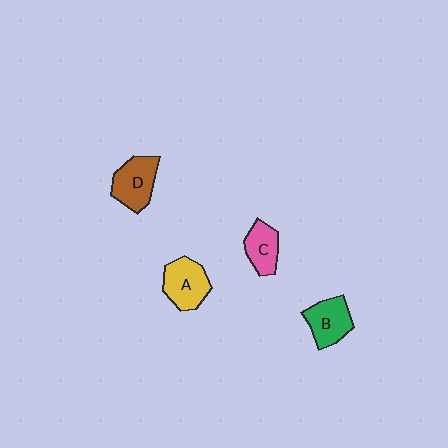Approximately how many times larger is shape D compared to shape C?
Approximately 1.3 times.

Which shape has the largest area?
Shape D (brown).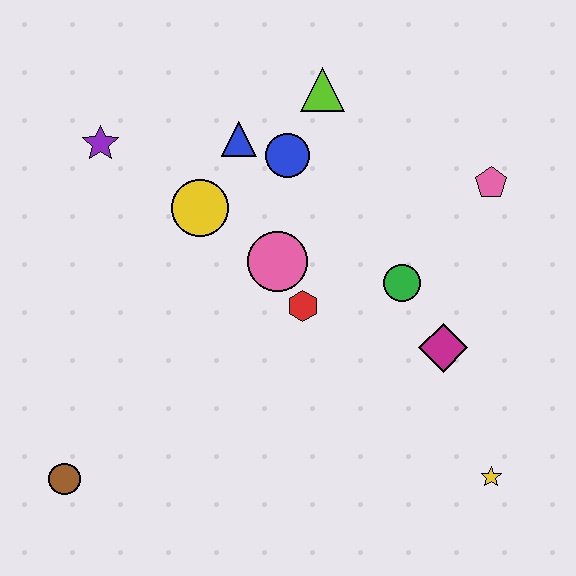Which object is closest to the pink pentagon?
The green circle is closest to the pink pentagon.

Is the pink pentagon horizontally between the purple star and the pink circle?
No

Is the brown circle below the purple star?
Yes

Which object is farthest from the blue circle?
The brown circle is farthest from the blue circle.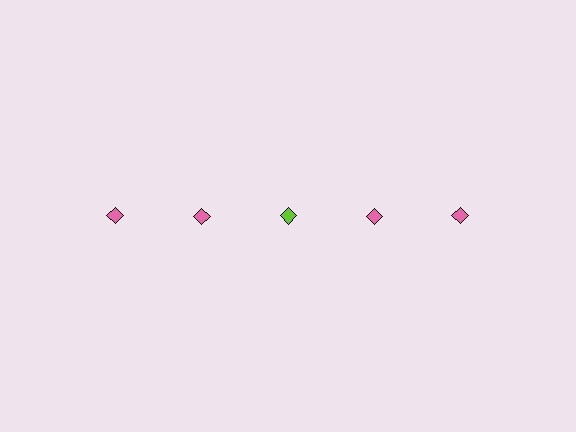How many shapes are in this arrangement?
There are 5 shapes arranged in a grid pattern.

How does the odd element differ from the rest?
It has a different color: lime instead of pink.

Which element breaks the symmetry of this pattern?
The lime diamond in the top row, center column breaks the symmetry. All other shapes are pink diamonds.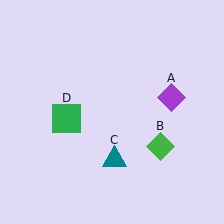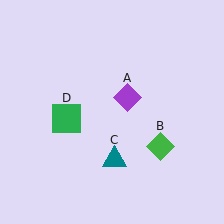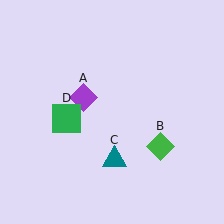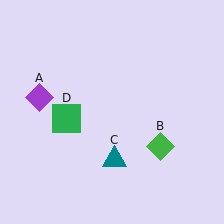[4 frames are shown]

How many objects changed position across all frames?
1 object changed position: purple diamond (object A).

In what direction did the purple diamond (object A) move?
The purple diamond (object A) moved left.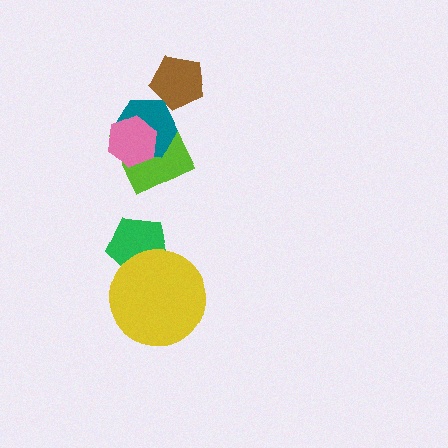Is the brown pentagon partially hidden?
No, no other shape covers it.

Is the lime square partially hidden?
Yes, it is partially covered by another shape.